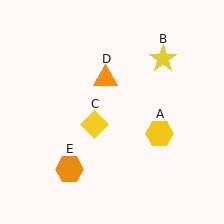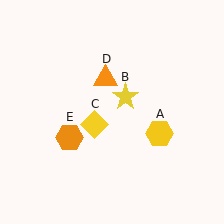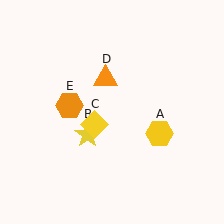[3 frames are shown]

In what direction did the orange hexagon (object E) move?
The orange hexagon (object E) moved up.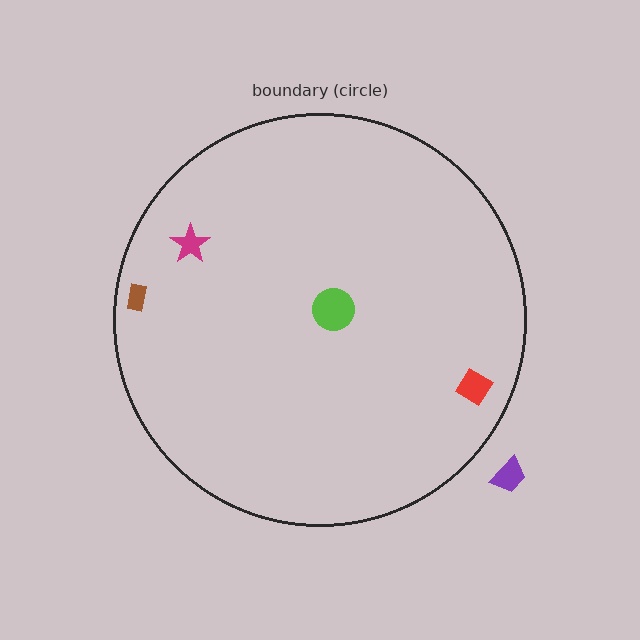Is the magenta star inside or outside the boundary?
Inside.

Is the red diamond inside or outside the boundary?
Inside.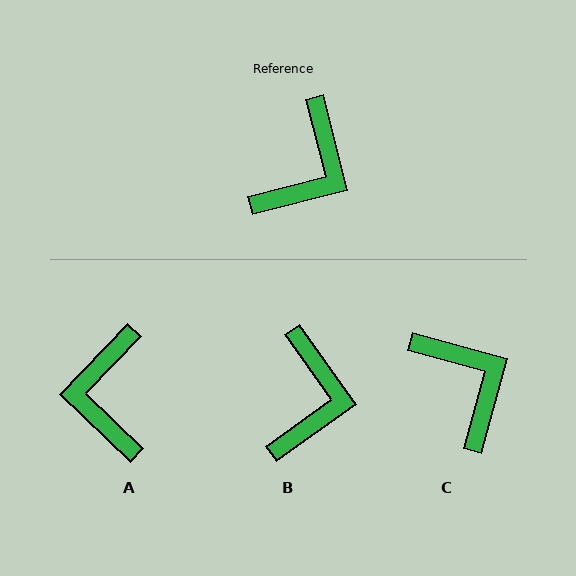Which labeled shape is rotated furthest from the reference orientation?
A, about 148 degrees away.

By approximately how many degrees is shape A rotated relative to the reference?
Approximately 148 degrees clockwise.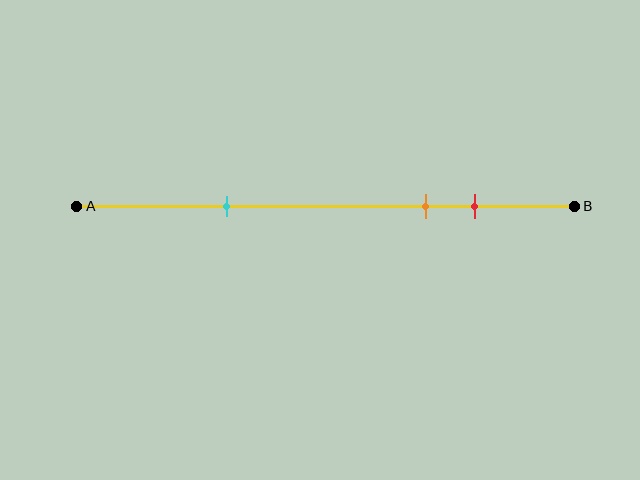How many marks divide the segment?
There are 3 marks dividing the segment.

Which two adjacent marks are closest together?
The orange and red marks are the closest adjacent pair.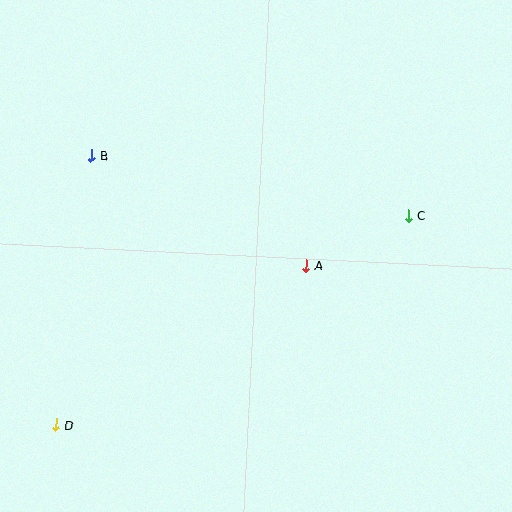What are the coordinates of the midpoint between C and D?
The midpoint between C and D is at (233, 320).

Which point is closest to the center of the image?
Point A at (306, 266) is closest to the center.